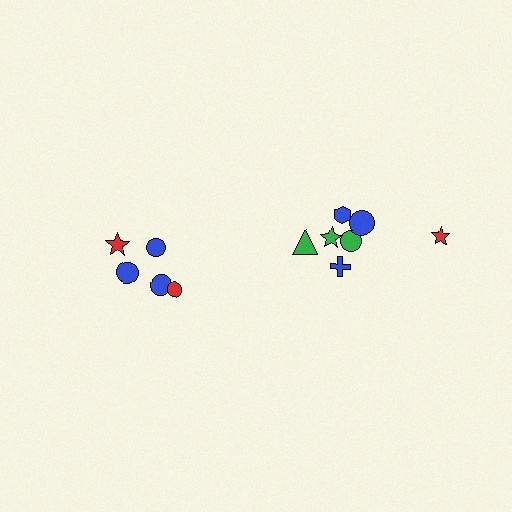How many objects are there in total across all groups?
There are 12 objects.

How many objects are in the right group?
There are 7 objects.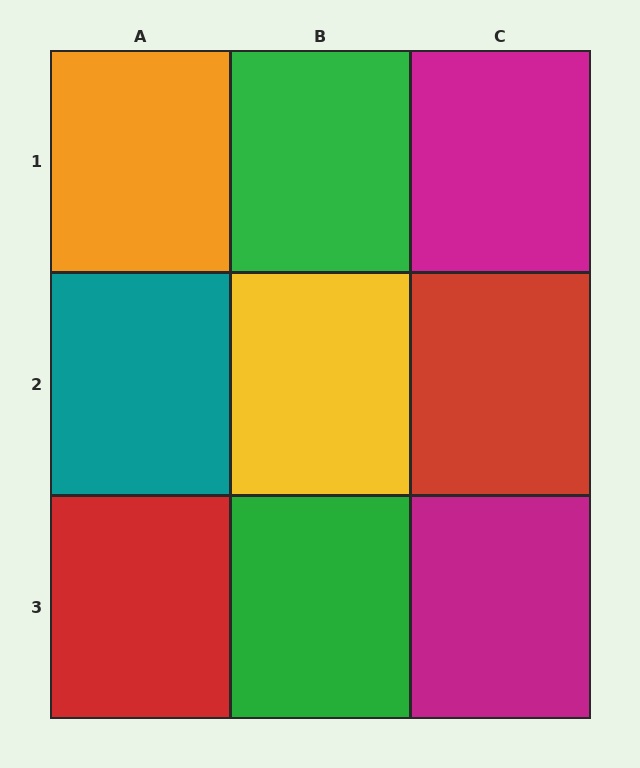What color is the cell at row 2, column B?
Yellow.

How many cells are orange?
1 cell is orange.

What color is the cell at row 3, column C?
Magenta.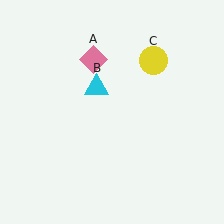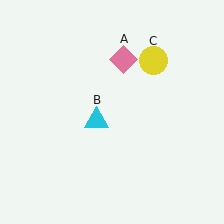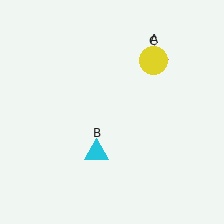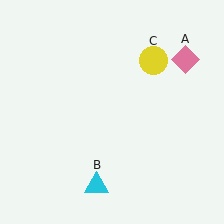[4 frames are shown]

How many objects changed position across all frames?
2 objects changed position: pink diamond (object A), cyan triangle (object B).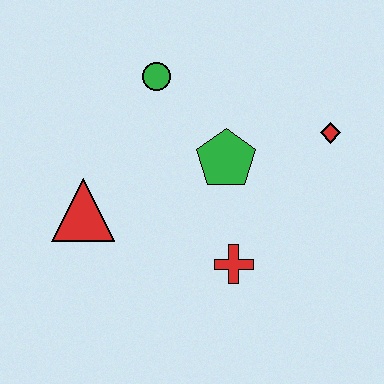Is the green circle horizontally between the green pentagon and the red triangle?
Yes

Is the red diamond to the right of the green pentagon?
Yes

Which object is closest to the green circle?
The green pentagon is closest to the green circle.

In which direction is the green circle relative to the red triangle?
The green circle is above the red triangle.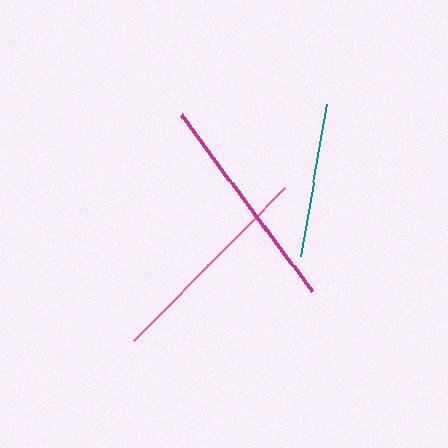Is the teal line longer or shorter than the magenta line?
The magenta line is longer than the teal line.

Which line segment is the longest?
The magenta line is the longest at approximately 219 pixels.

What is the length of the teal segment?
The teal segment is approximately 155 pixels long.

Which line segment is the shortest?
The teal line is the shortest at approximately 155 pixels.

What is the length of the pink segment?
The pink segment is approximately 214 pixels long.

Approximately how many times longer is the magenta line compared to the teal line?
The magenta line is approximately 1.4 times the length of the teal line.